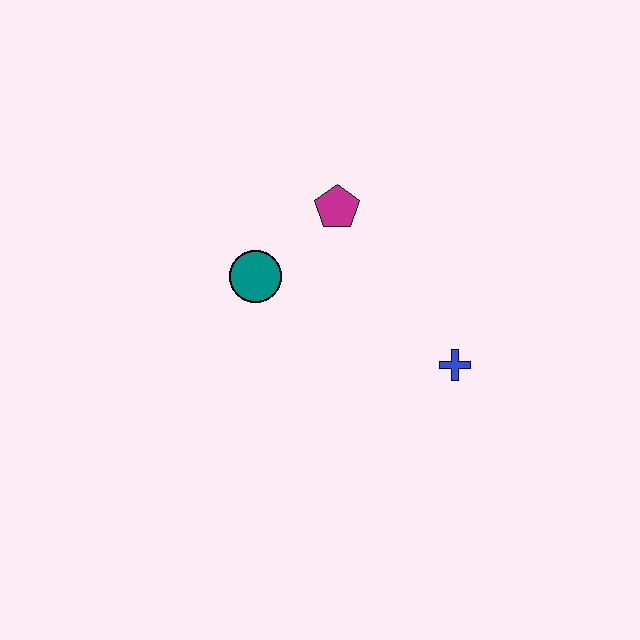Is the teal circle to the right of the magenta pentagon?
No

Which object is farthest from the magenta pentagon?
The blue cross is farthest from the magenta pentagon.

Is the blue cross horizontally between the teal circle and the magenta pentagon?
No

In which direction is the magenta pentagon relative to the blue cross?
The magenta pentagon is above the blue cross.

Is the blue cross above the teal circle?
No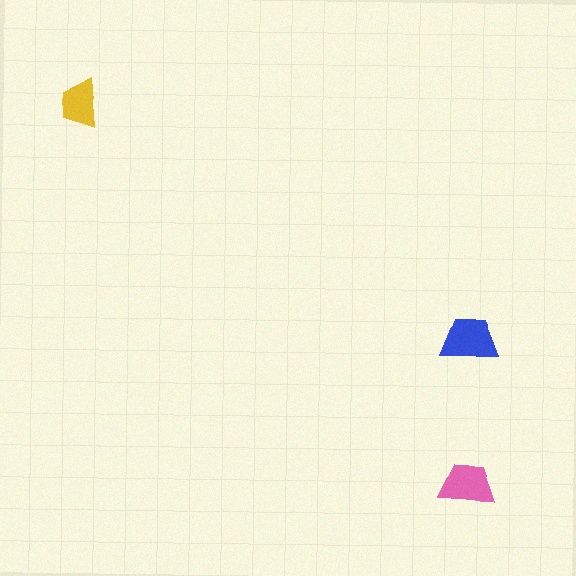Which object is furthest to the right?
The blue trapezoid is rightmost.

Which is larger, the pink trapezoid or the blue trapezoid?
The blue one.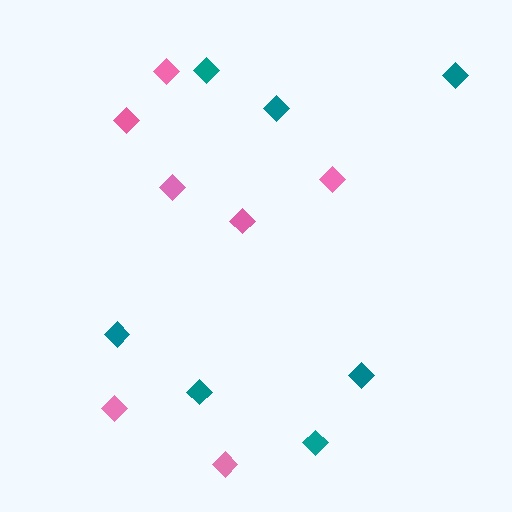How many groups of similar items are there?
There are 2 groups: one group of teal diamonds (7) and one group of pink diamonds (7).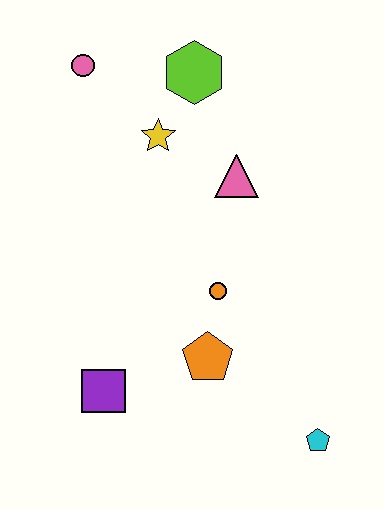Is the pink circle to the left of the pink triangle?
Yes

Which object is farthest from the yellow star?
The cyan pentagon is farthest from the yellow star.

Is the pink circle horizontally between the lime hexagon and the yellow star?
No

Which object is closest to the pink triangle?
The yellow star is closest to the pink triangle.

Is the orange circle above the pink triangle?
No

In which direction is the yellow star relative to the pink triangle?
The yellow star is to the left of the pink triangle.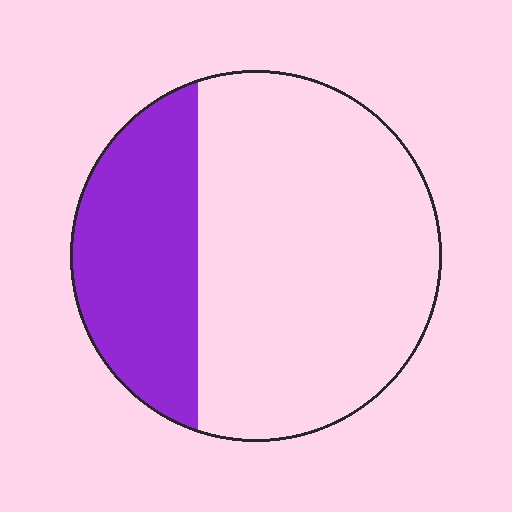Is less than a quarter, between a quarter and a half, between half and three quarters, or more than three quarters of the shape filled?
Between a quarter and a half.